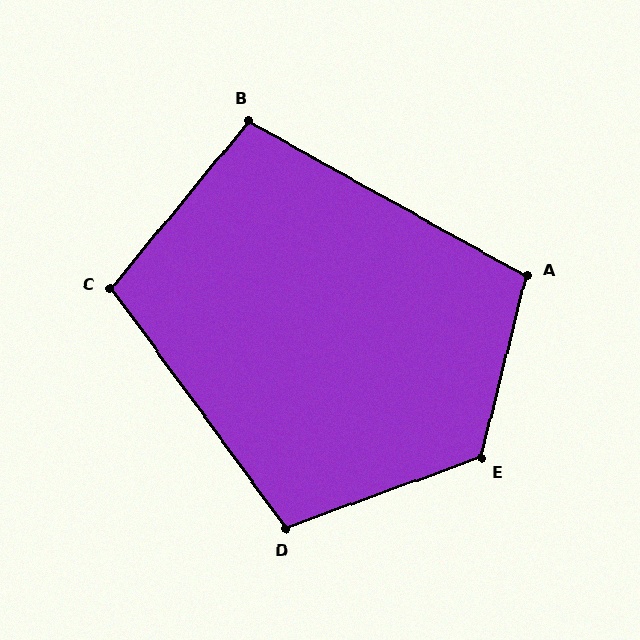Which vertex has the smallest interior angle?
B, at approximately 100 degrees.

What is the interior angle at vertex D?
Approximately 106 degrees (obtuse).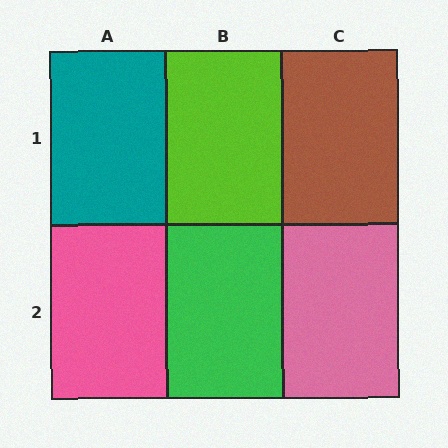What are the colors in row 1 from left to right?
Teal, lime, brown.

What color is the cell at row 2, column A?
Pink.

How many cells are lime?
1 cell is lime.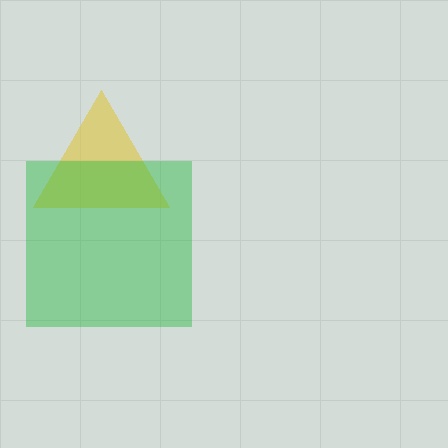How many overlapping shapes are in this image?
There are 2 overlapping shapes in the image.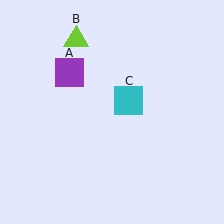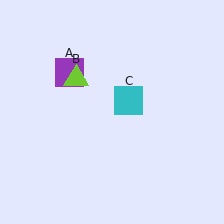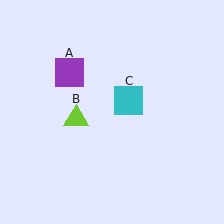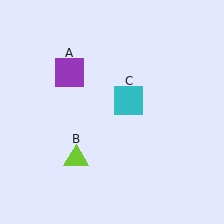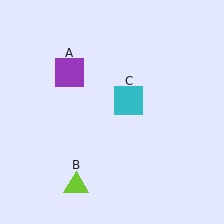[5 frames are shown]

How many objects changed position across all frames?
1 object changed position: lime triangle (object B).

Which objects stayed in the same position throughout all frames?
Purple square (object A) and cyan square (object C) remained stationary.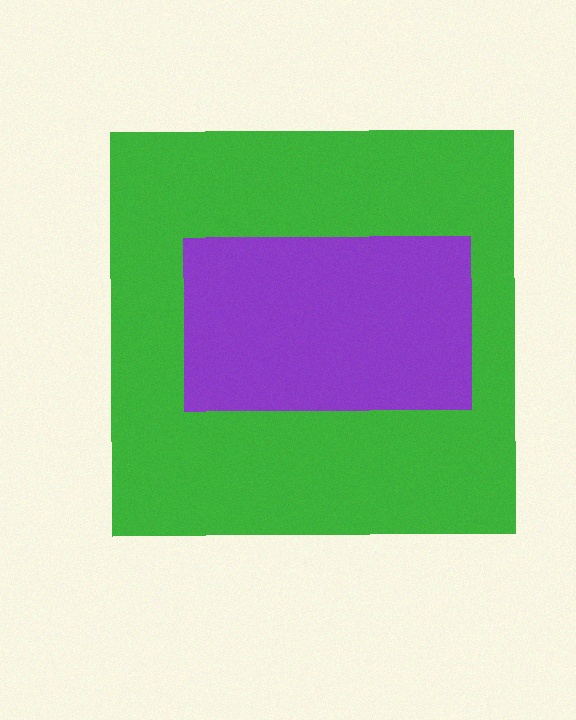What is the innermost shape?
The purple rectangle.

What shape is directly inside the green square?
The purple rectangle.